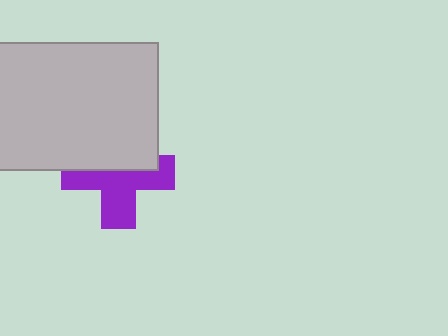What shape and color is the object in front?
The object in front is a light gray rectangle.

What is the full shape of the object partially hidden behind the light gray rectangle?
The partially hidden object is a purple cross.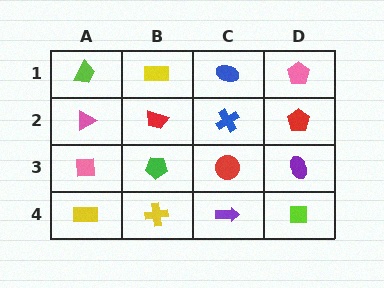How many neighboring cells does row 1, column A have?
2.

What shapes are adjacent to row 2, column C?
A blue ellipse (row 1, column C), a red circle (row 3, column C), a red trapezoid (row 2, column B), a red pentagon (row 2, column D).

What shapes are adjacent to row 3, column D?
A red pentagon (row 2, column D), a lime square (row 4, column D), a red circle (row 3, column C).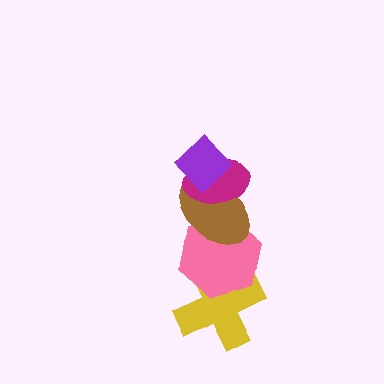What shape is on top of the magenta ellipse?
The purple diamond is on top of the magenta ellipse.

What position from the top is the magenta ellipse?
The magenta ellipse is 2nd from the top.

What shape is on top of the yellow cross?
The pink hexagon is on top of the yellow cross.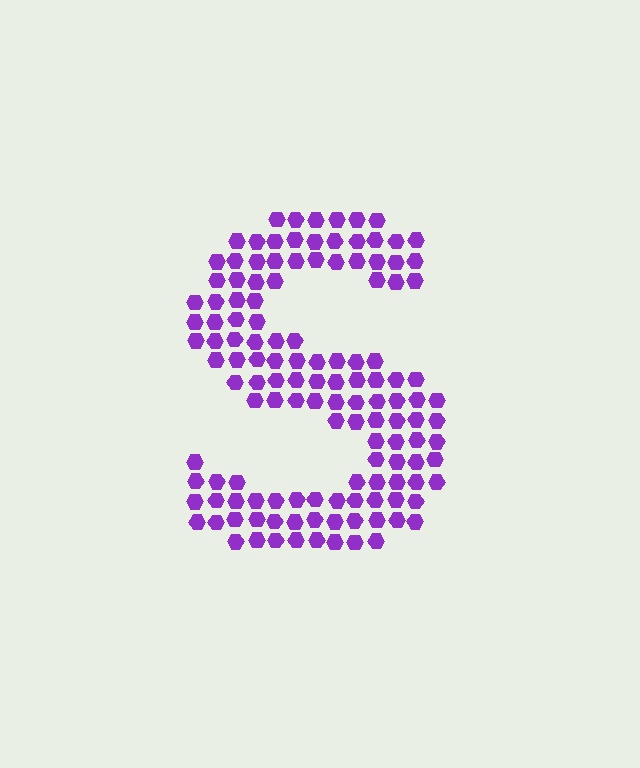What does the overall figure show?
The overall figure shows the letter S.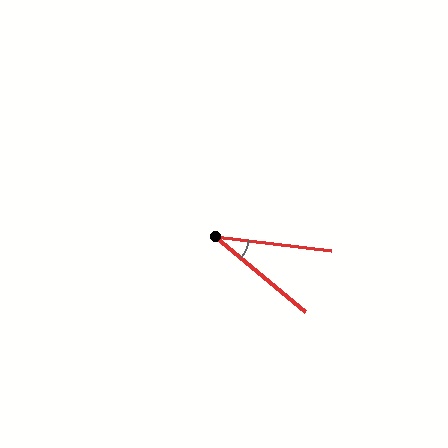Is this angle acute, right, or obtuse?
It is acute.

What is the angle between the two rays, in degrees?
Approximately 33 degrees.